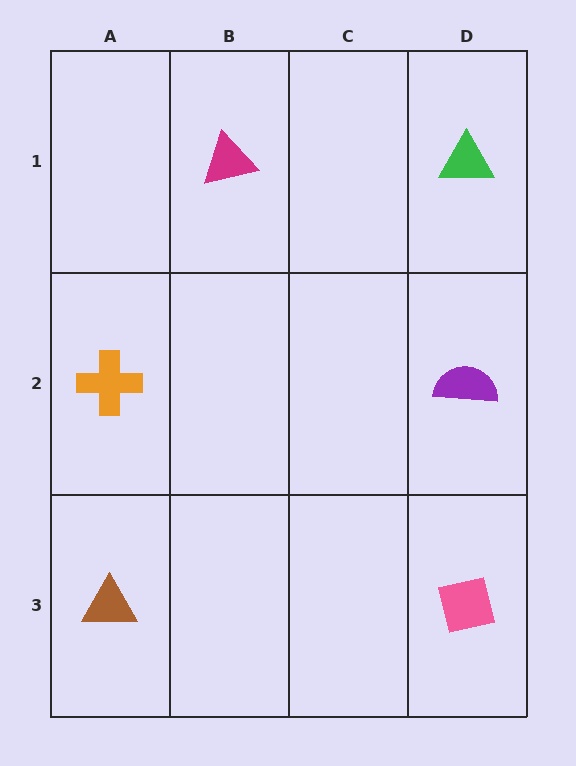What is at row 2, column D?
A purple semicircle.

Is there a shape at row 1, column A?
No, that cell is empty.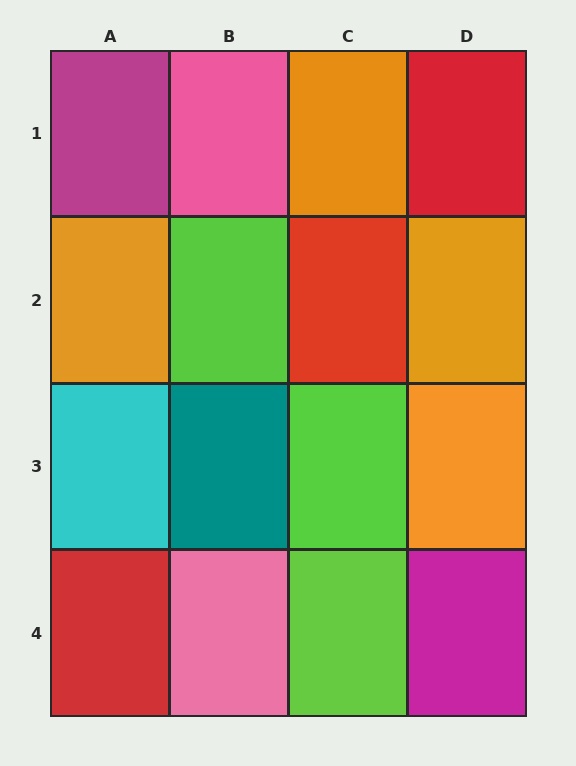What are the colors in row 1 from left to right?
Magenta, pink, orange, red.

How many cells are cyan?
1 cell is cyan.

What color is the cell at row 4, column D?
Magenta.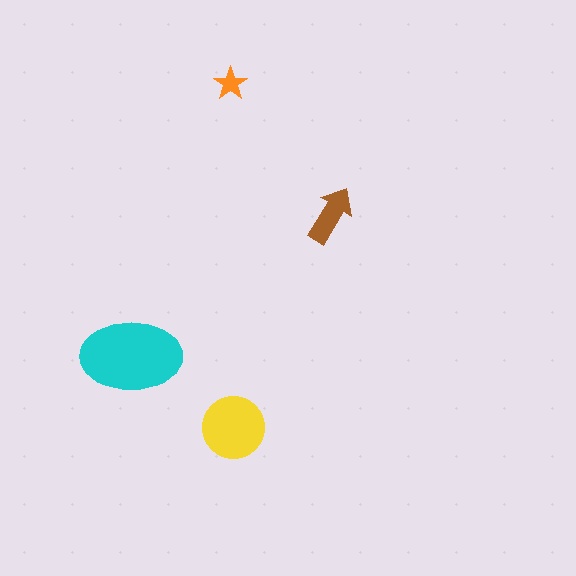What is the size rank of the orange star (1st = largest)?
4th.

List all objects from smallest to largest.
The orange star, the brown arrow, the yellow circle, the cyan ellipse.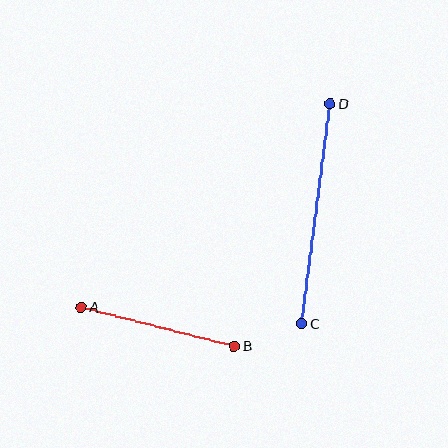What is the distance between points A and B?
The distance is approximately 158 pixels.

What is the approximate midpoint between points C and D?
The midpoint is at approximately (316, 214) pixels.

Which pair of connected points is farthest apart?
Points C and D are farthest apart.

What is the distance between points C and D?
The distance is approximately 221 pixels.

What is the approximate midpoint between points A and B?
The midpoint is at approximately (158, 327) pixels.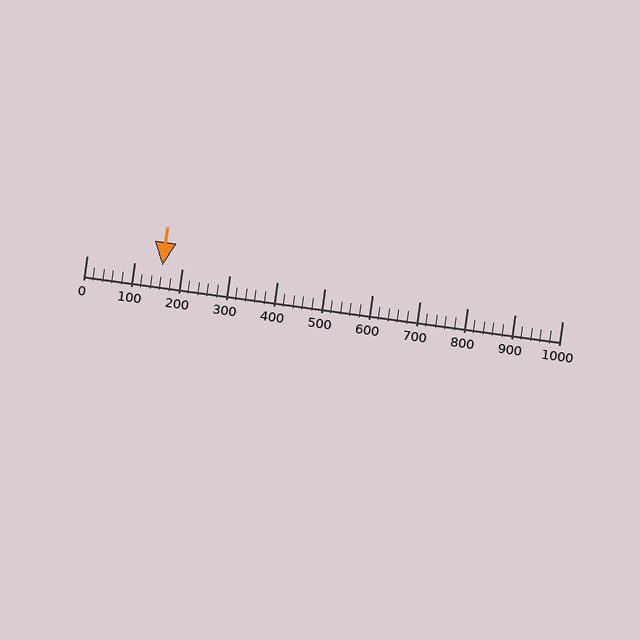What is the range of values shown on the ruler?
The ruler shows values from 0 to 1000.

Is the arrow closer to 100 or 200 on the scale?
The arrow is closer to 200.